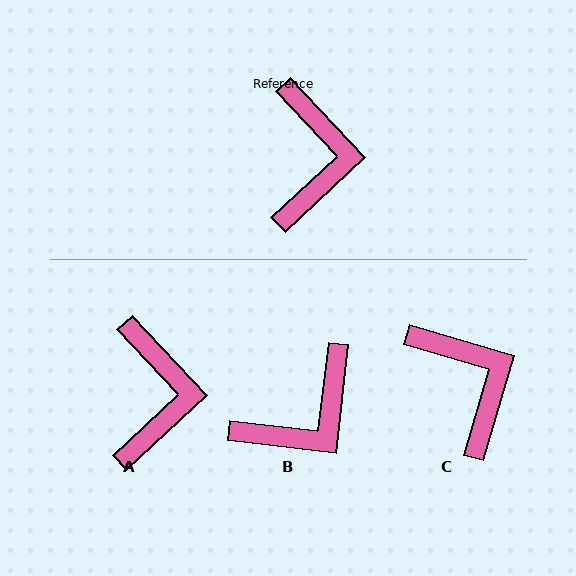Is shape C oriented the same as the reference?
No, it is off by about 31 degrees.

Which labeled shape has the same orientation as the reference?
A.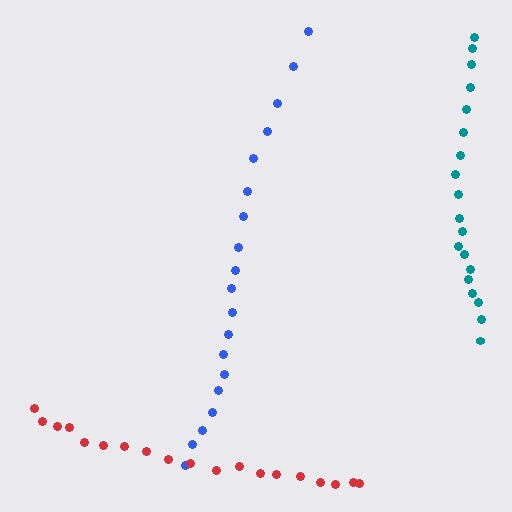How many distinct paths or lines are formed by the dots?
There are 3 distinct paths.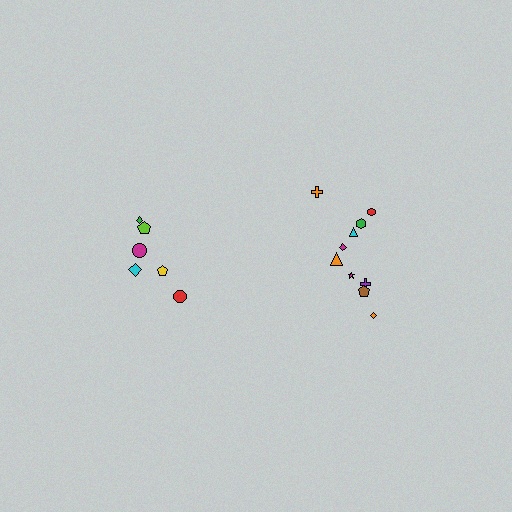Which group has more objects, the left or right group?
The right group.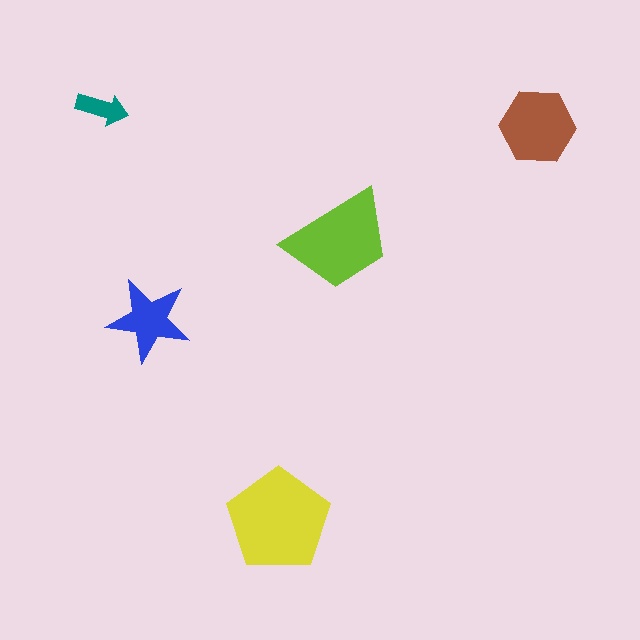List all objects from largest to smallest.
The yellow pentagon, the lime trapezoid, the brown hexagon, the blue star, the teal arrow.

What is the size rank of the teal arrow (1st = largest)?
5th.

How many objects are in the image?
There are 5 objects in the image.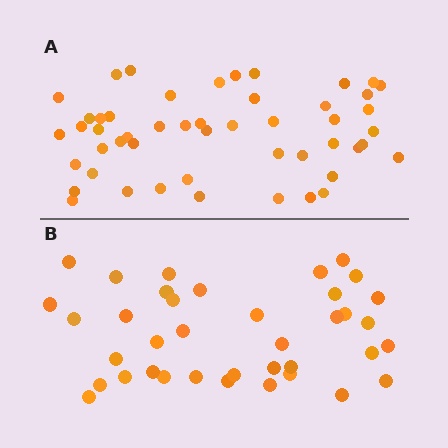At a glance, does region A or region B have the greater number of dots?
Region A (the top region) has more dots.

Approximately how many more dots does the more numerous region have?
Region A has roughly 12 or so more dots than region B.